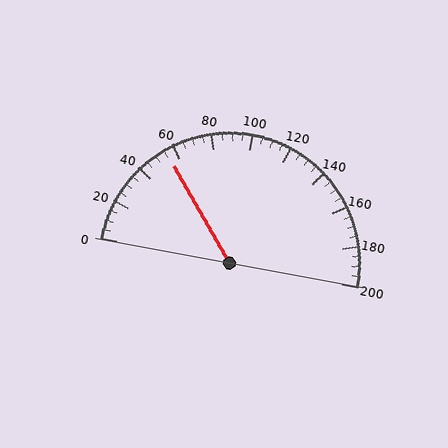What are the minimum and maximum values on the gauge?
The gauge ranges from 0 to 200.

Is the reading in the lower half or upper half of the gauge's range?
The reading is in the lower half of the range (0 to 200).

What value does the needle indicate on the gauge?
The needle indicates approximately 55.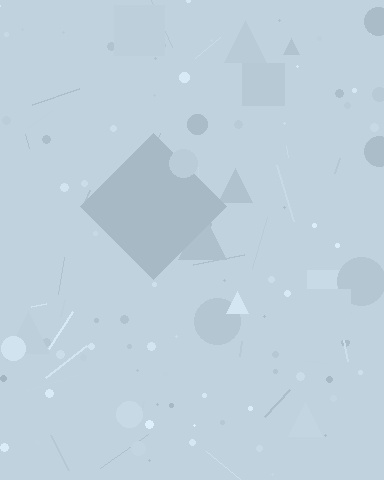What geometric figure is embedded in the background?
A diamond is embedded in the background.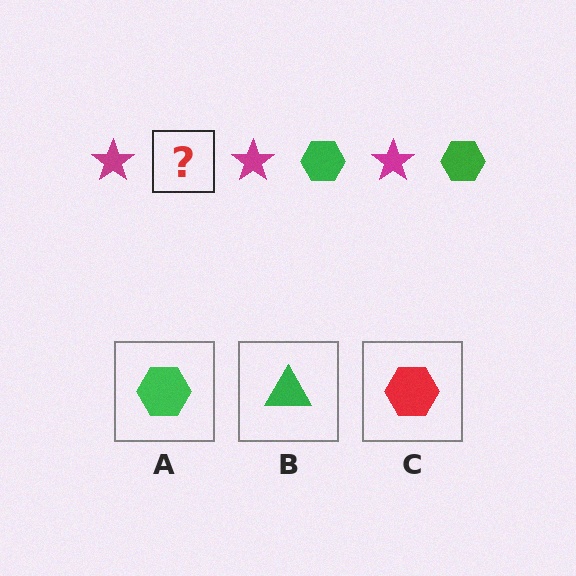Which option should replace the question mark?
Option A.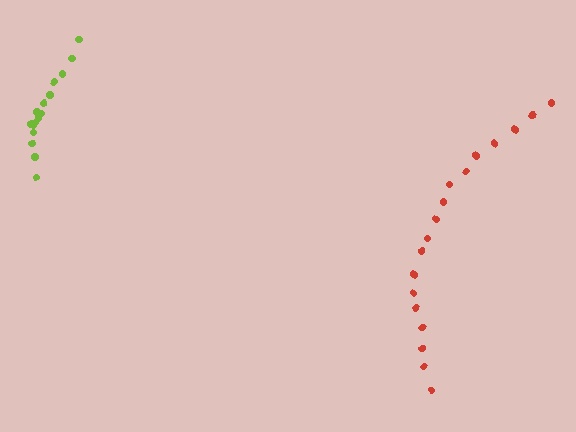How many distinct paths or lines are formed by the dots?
There are 2 distinct paths.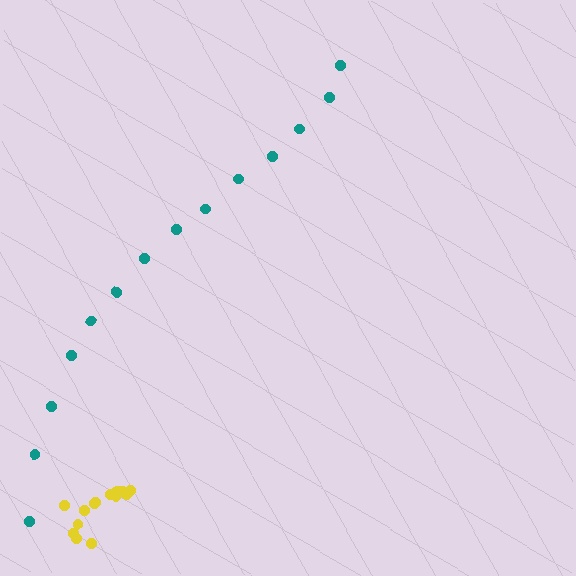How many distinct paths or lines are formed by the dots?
There are 2 distinct paths.